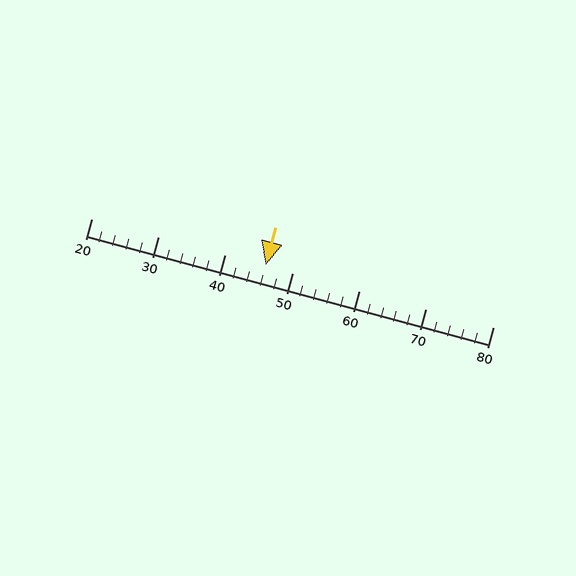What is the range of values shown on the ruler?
The ruler shows values from 20 to 80.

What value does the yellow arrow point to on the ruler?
The yellow arrow points to approximately 46.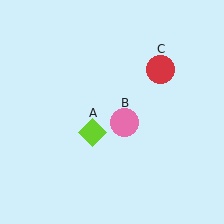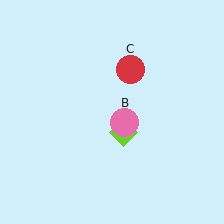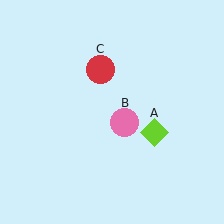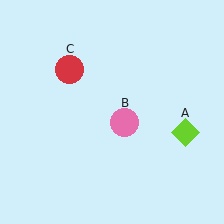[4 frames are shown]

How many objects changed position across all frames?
2 objects changed position: lime diamond (object A), red circle (object C).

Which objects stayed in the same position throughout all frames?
Pink circle (object B) remained stationary.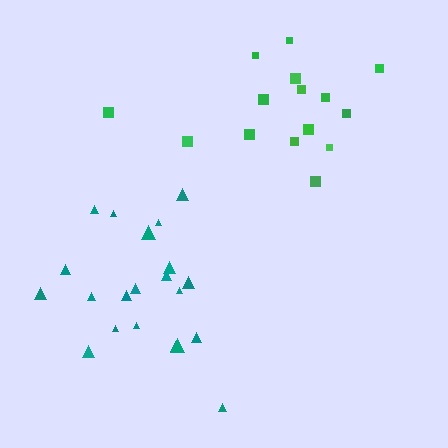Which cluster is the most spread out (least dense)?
Green.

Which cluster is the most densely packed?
Teal.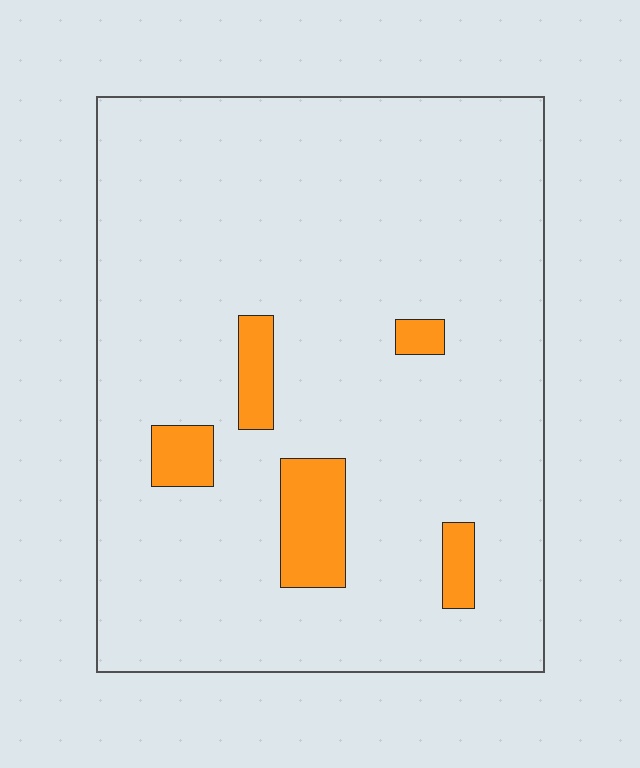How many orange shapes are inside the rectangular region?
5.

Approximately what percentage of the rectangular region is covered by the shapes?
Approximately 10%.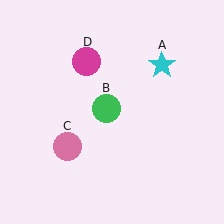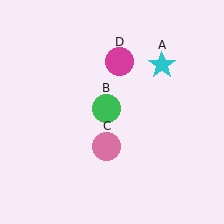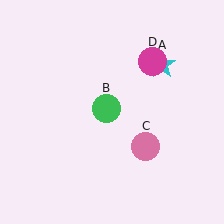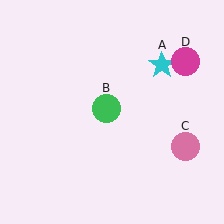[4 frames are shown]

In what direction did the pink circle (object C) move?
The pink circle (object C) moved right.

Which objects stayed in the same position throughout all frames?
Cyan star (object A) and green circle (object B) remained stationary.